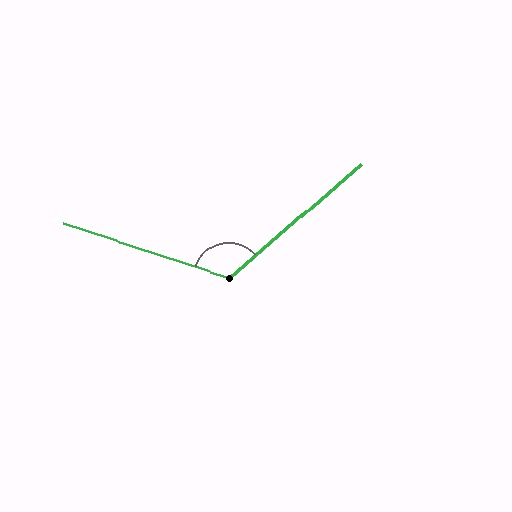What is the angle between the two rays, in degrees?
Approximately 121 degrees.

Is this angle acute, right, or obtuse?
It is obtuse.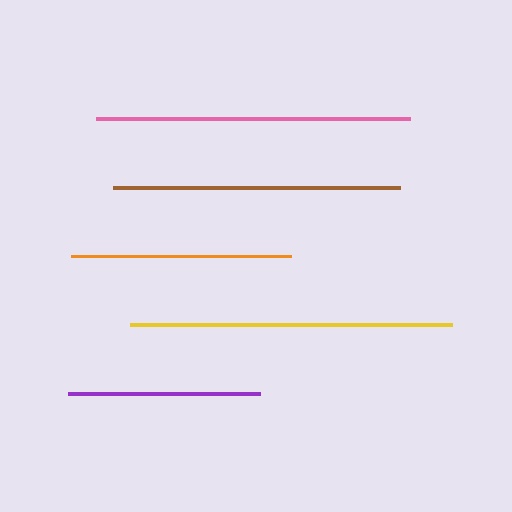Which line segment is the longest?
The yellow line is the longest at approximately 322 pixels.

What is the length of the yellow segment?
The yellow segment is approximately 322 pixels long.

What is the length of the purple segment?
The purple segment is approximately 192 pixels long.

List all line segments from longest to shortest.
From longest to shortest: yellow, pink, brown, orange, purple.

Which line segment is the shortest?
The purple line is the shortest at approximately 192 pixels.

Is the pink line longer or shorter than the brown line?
The pink line is longer than the brown line.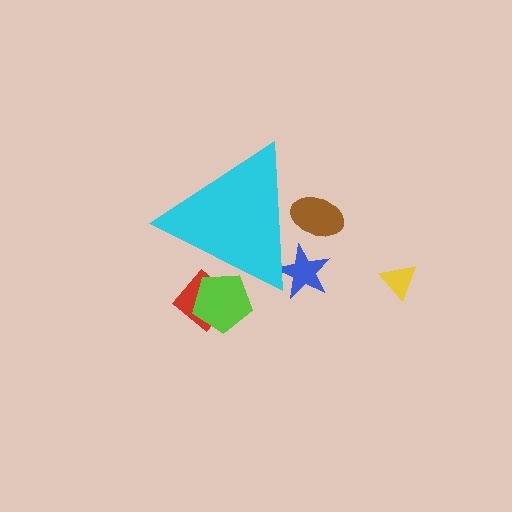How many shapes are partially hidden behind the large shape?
4 shapes are partially hidden.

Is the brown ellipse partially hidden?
Yes, the brown ellipse is partially hidden behind the cyan triangle.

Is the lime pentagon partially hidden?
Yes, the lime pentagon is partially hidden behind the cyan triangle.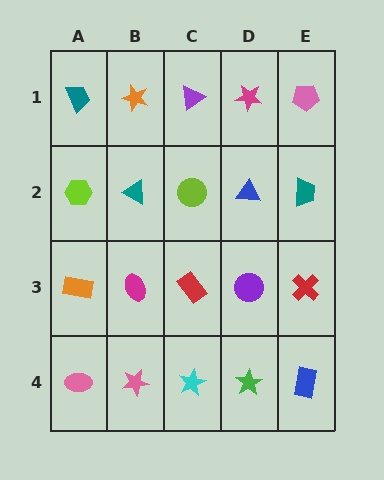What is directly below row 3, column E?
A blue rectangle.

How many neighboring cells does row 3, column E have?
3.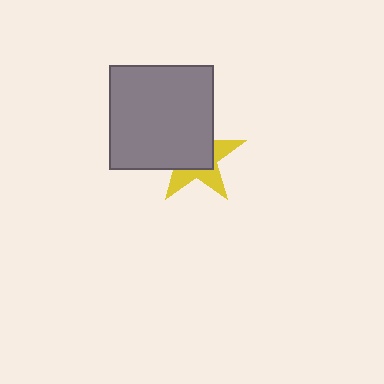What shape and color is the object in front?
The object in front is a gray square.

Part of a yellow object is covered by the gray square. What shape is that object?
It is a star.